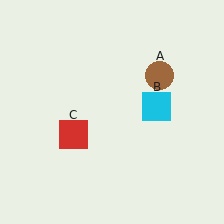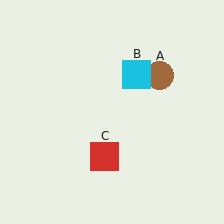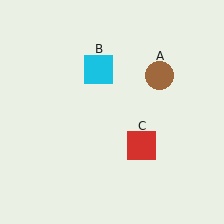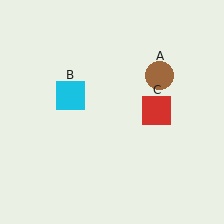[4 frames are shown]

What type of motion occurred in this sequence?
The cyan square (object B), red square (object C) rotated counterclockwise around the center of the scene.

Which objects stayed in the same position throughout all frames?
Brown circle (object A) remained stationary.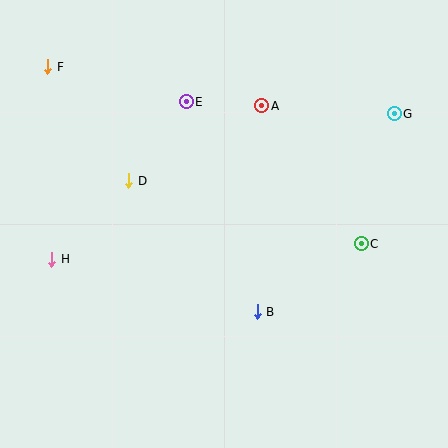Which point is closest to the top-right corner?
Point G is closest to the top-right corner.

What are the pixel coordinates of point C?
Point C is at (361, 244).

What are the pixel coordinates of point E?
Point E is at (186, 102).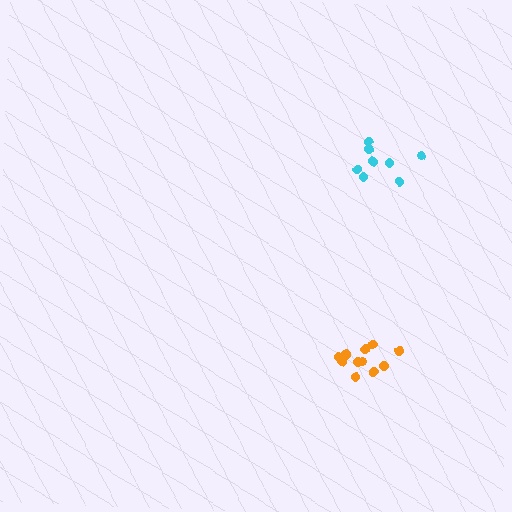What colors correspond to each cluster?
The clusters are colored: cyan, orange.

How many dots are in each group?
Group 1: 8 dots, Group 2: 12 dots (20 total).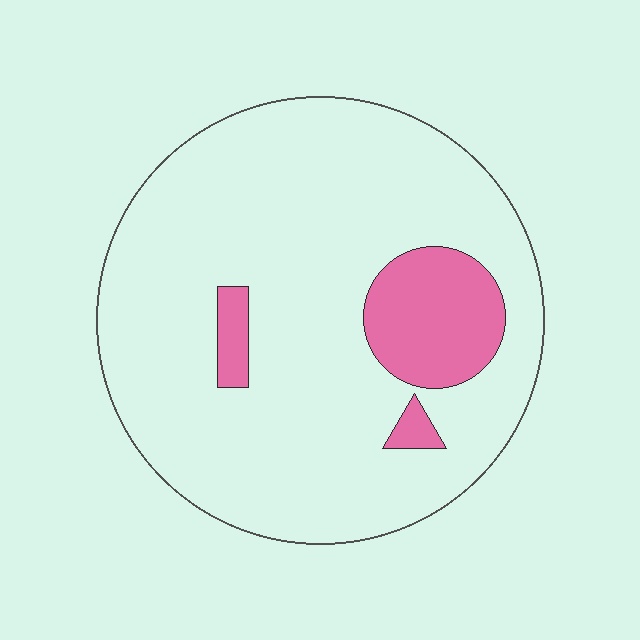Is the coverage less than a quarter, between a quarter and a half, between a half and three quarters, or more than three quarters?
Less than a quarter.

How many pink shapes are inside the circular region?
3.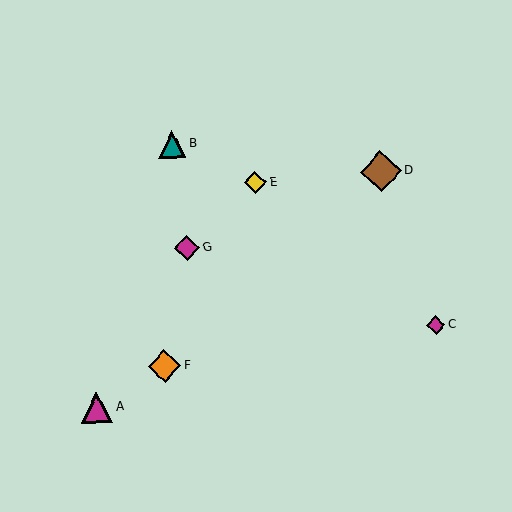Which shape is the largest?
The brown diamond (labeled D) is the largest.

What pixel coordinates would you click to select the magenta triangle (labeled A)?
Click at (97, 407) to select the magenta triangle A.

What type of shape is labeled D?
Shape D is a brown diamond.